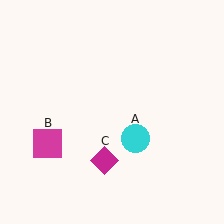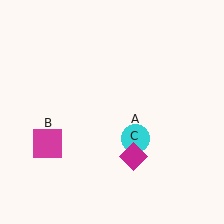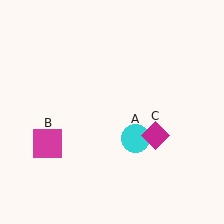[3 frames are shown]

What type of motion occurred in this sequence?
The magenta diamond (object C) rotated counterclockwise around the center of the scene.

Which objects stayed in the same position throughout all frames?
Cyan circle (object A) and magenta square (object B) remained stationary.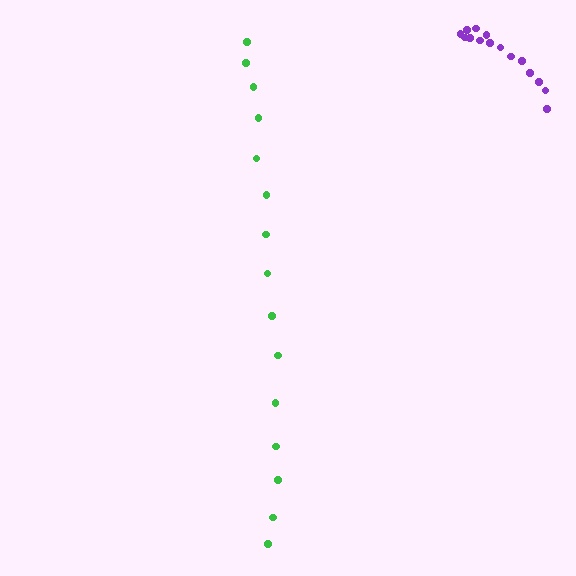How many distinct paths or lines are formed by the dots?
There are 2 distinct paths.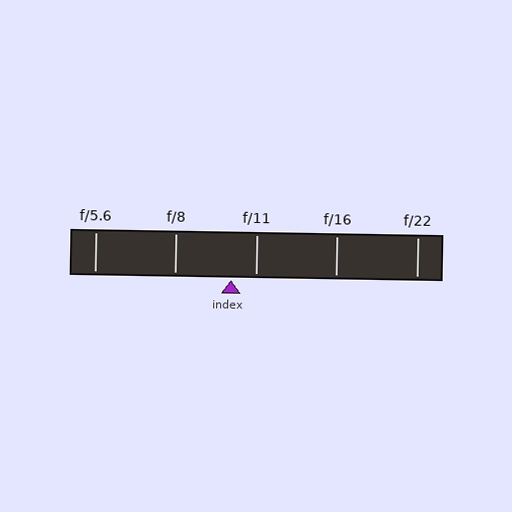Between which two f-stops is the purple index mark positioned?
The index mark is between f/8 and f/11.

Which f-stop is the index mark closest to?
The index mark is closest to f/11.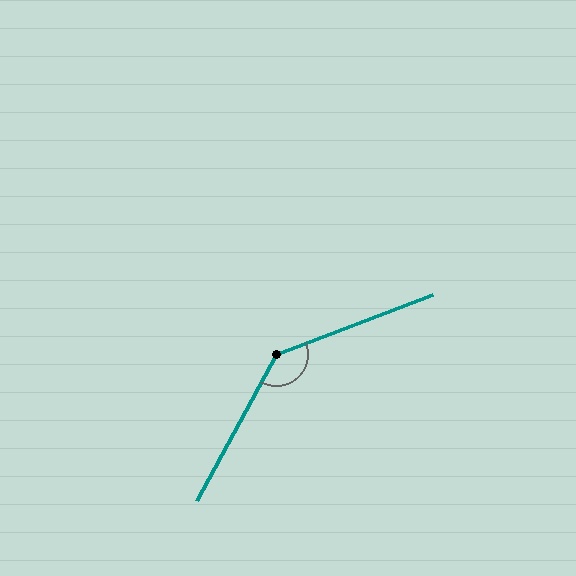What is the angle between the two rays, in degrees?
Approximately 139 degrees.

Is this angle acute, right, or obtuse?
It is obtuse.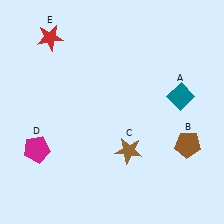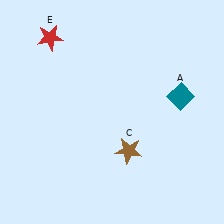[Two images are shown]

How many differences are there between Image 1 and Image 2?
There are 2 differences between the two images.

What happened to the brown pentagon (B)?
The brown pentagon (B) was removed in Image 2. It was in the bottom-right area of Image 1.